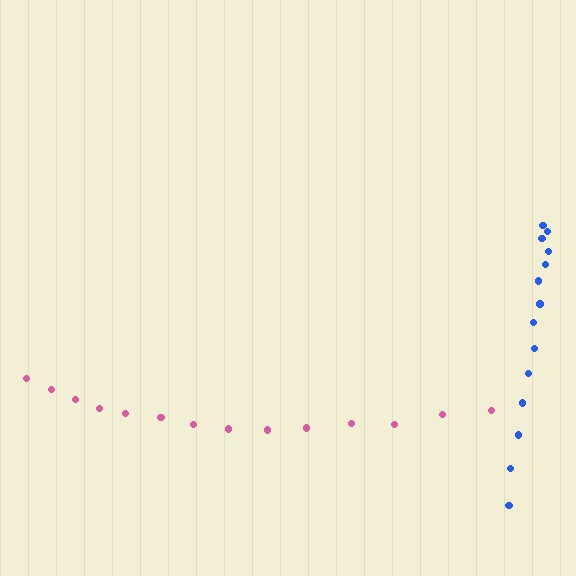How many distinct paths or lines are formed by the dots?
There are 2 distinct paths.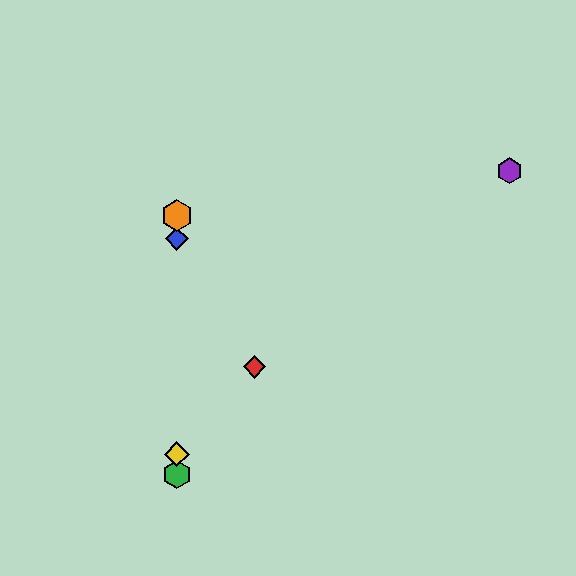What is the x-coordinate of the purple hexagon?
The purple hexagon is at x≈510.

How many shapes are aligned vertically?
4 shapes (the blue diamond, the green hexagon, the yellow diamond, the orange hexagon) are aligned vertically.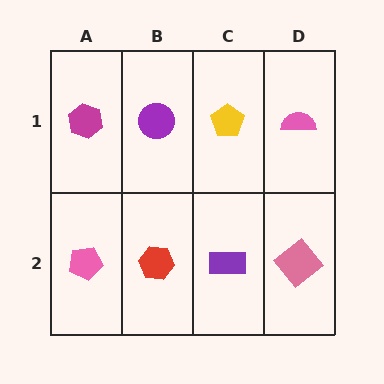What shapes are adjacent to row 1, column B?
A red hexagon (row 2, column B), a magenta hexagon (row 1, column A), a yellow pentagon (row 1, column C).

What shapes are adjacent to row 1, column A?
A pink pentagon (row 2, column A), a purple circle (row 1, column B).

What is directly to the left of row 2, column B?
A pink pentagon.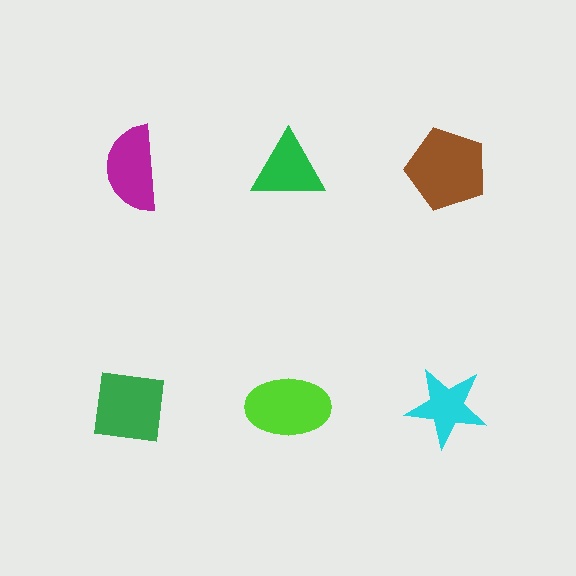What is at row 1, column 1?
A magenta semicircle.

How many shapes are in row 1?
3 shapes.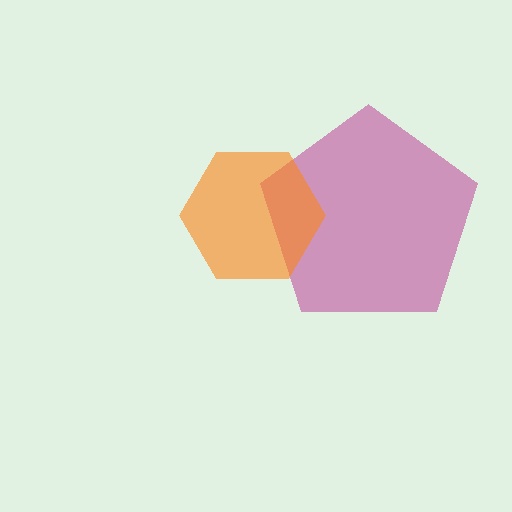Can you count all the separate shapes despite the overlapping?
Yes, there are 2 separate shapes.